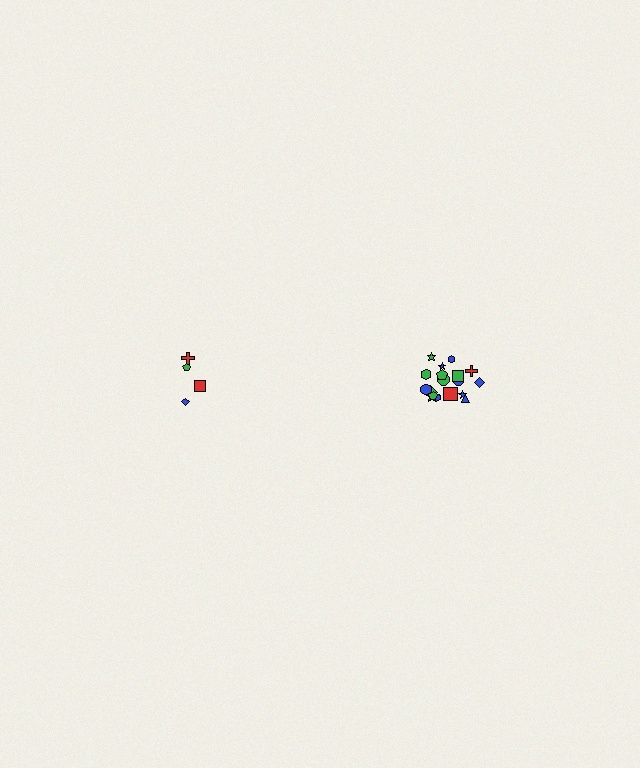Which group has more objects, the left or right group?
The right group.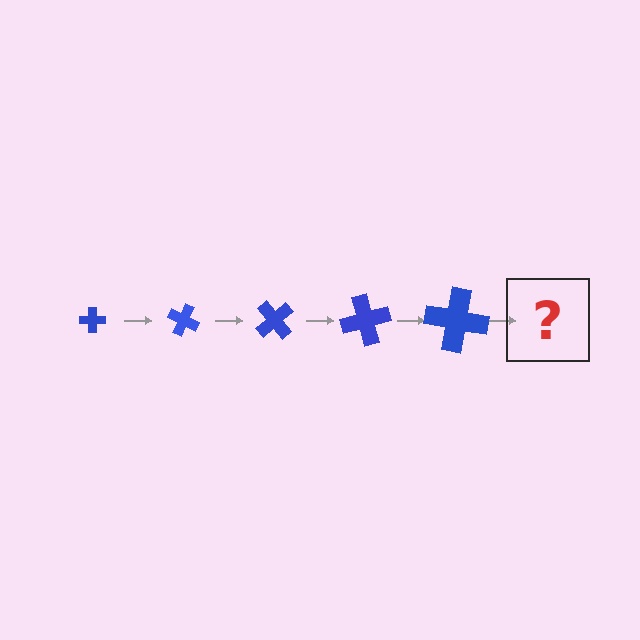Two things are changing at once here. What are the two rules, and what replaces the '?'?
The two rules are that the cross grows larger each step and it rotates 25 degrees each step. The '?' should be a cross, larger than the previous one and rotated 125 degrees from the start.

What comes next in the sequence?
The next element should be a cross, larger than the previous one and rotated 125 degrees from the start.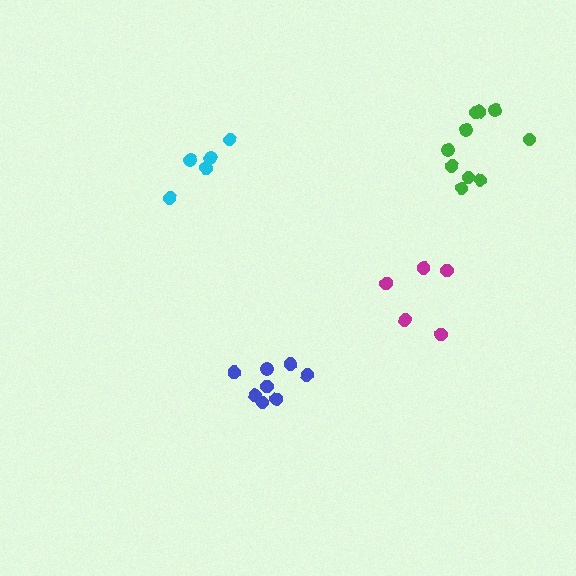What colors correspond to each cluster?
The clusters are colored: blue, green, magenta, cyan.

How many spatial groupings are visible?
There are 4 spatial groupings.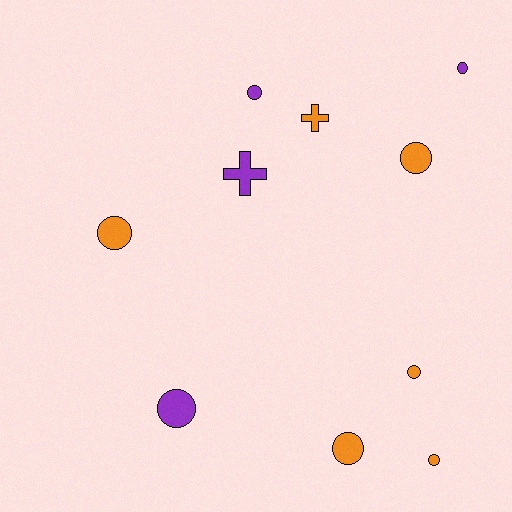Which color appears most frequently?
Orange, with 6 objects.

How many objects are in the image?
There are 10 objects.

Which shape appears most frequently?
Circle, with 8 objects.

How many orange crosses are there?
There is 1 orange cross.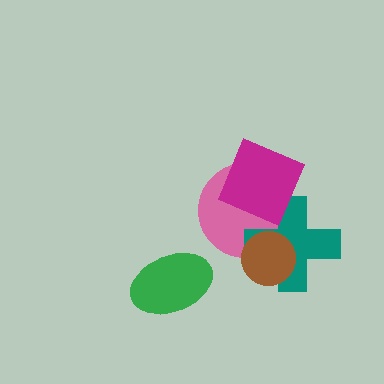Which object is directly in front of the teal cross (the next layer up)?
The magenta square is directly in front of the teal cross.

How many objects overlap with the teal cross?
3 objects overlap with the teal cross.